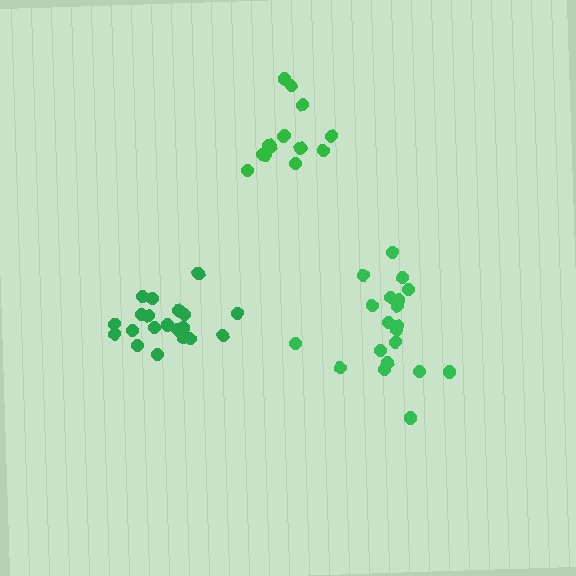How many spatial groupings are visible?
There are 3 spatial groupings.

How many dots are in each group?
Group 1: 21 dots, Group 2: 20 dots, Group 3: 15 dots (56 total).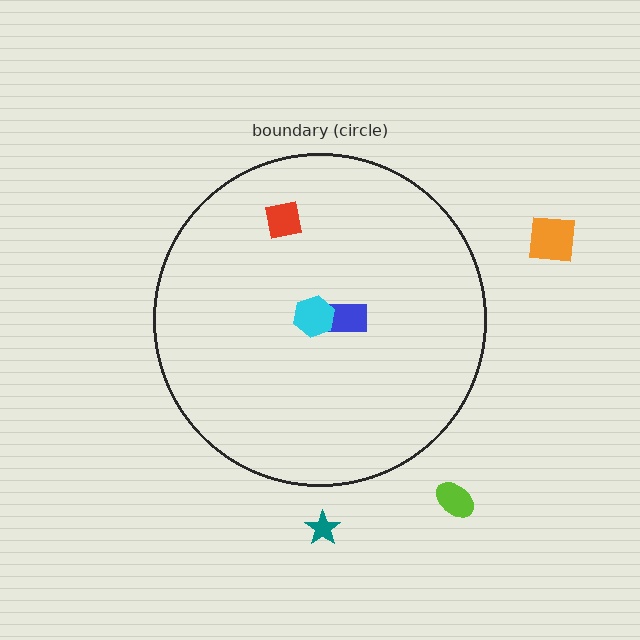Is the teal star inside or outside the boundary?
Outside.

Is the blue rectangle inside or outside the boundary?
Inside.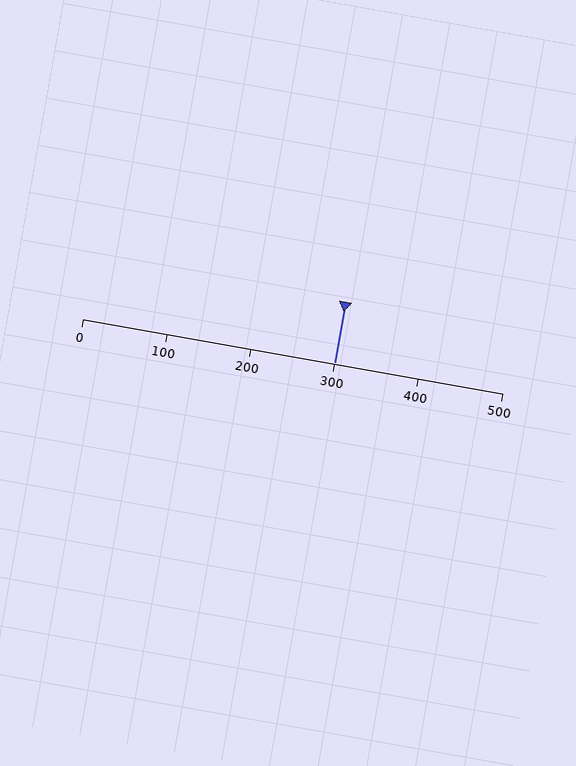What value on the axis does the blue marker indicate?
The marker indicates approximately 300.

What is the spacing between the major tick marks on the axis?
The major ticks are spaced 100 apart.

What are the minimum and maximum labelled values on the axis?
The axis runs from 0 to 500.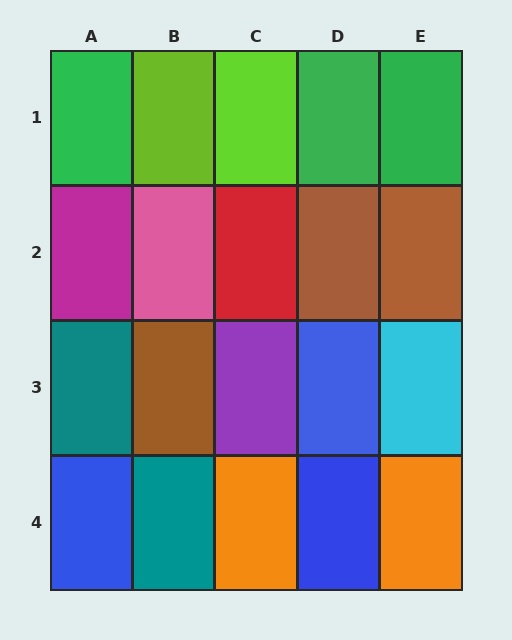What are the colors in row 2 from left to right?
Magenta, pink, red, brown, brown.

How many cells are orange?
2 cells are orange.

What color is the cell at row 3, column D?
Blue.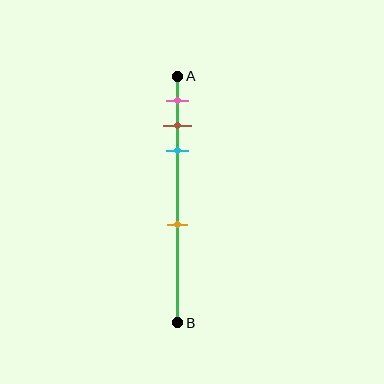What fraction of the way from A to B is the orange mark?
The orange mark is approximately 60% (0.6) of the way from A to B.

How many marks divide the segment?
There are 4 marks dividing the segment.